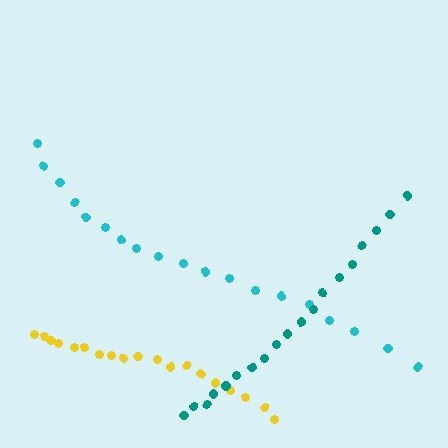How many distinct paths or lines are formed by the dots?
There are 3 distinct paths.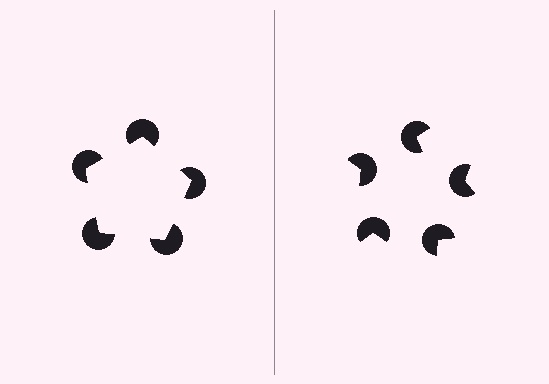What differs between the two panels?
The pac-man discs are positioned identically on both sides; only the wedge orientations differ. On the left they align to a pentagon; on the right they are misaligned.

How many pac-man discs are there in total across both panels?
10 — 5 on each side.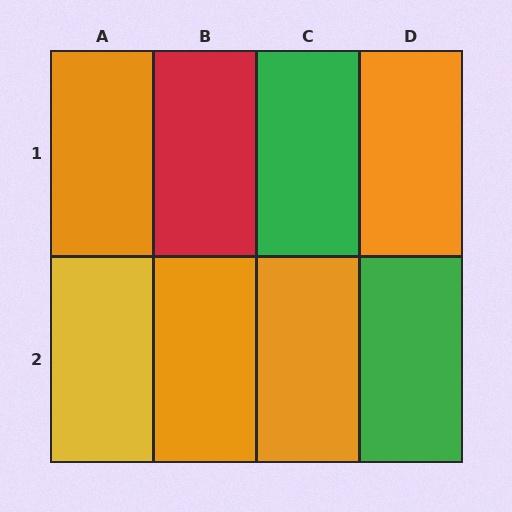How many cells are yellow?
1 cell is yellow.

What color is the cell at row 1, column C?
Green.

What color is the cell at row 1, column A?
Orange.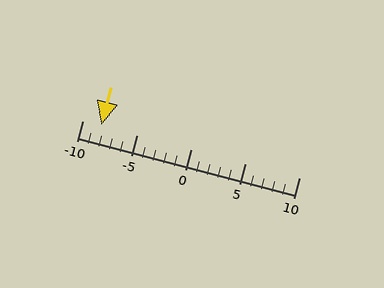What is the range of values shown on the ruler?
The ruler shows values from -10 to 10.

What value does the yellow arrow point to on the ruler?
The yellow arrow points to approximately -8.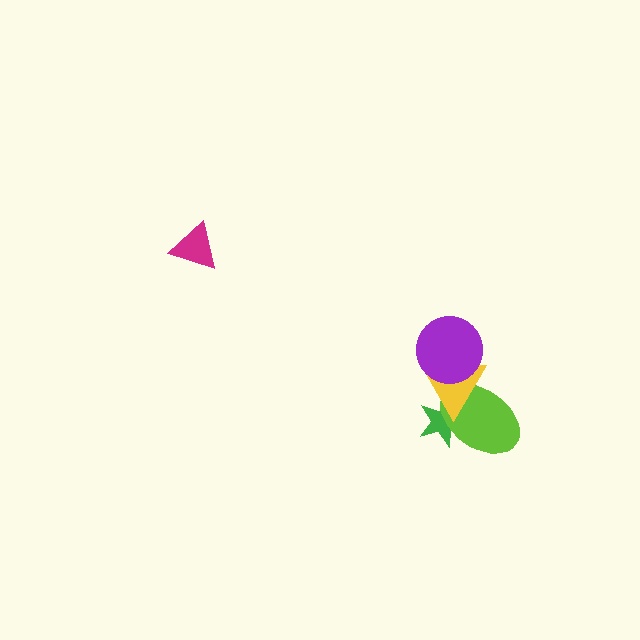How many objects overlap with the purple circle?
1 object overlaps with the purple circle.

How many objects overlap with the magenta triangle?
0 objects overlap with the magenta triangle.